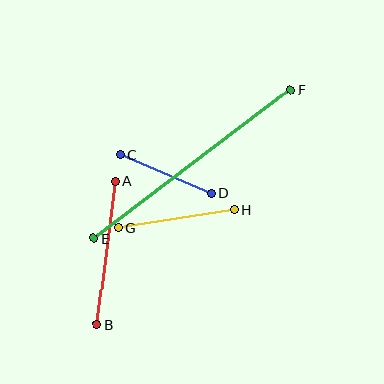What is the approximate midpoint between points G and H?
The midpoint is at approximately (176, 219) pixels.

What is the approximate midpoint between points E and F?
The midpoint is at approximately (192, 164) pixels.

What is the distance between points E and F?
The distance is approximately 247 pixels.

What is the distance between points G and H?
The distance is approximately 117 pixels.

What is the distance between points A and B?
The distance is approximately 145 pixels.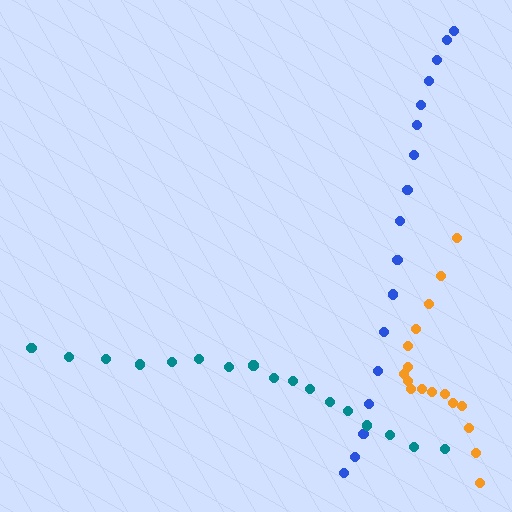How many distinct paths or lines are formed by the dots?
There are 3 distinct paths.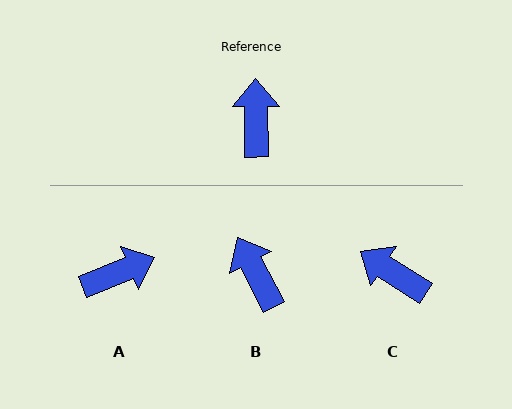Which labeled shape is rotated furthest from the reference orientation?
A, about 69 degrees away.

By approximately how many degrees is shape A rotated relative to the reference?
Approximately 69 degrees clockwise.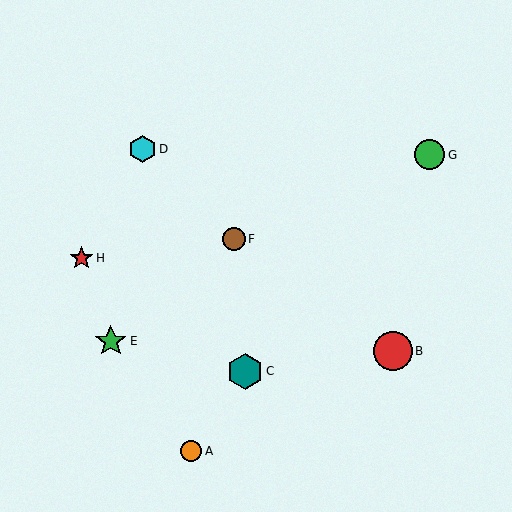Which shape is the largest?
The red circle (labeled B) is the largest.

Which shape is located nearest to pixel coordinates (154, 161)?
The cyan hexagon (labeled D) at (142, 149) is nearest to that location.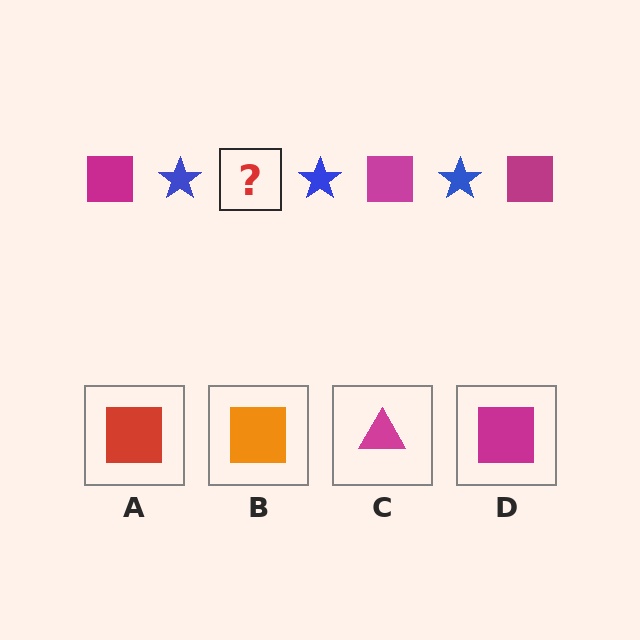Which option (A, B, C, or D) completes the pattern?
D.